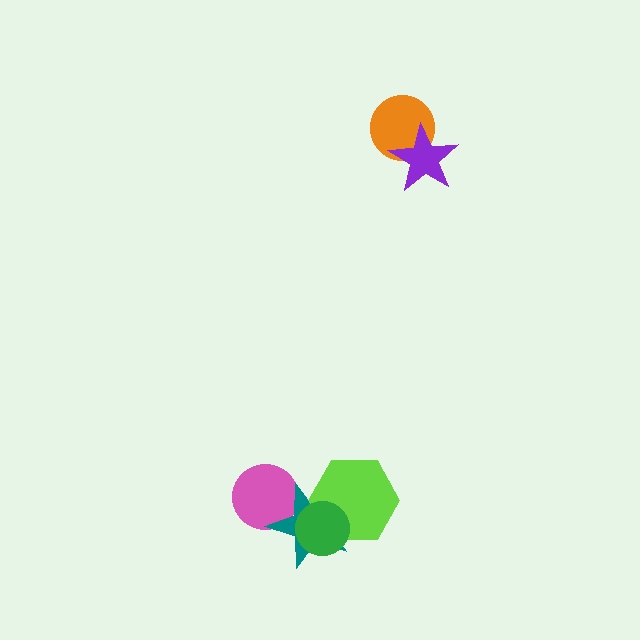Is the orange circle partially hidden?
Yes, it is partially covered by another shape.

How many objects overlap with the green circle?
2 objects overlap with the green circle.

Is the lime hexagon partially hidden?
Yes, it is partially covered by another shape.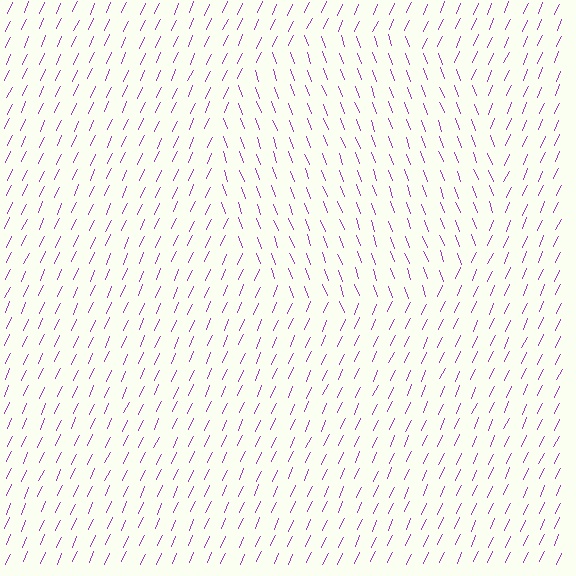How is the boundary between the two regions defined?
The boundary is defined purely by a change in line orientation (approximately 45 degrees difference). All lines are the same color and thickness.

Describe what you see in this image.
The image is filled with small purple line segments. A circle region in the image has lines oriented differently from the surrounding lines, creating a visible texture boundary.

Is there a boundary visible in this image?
Yes, there is a texture boundary formed by a change in line orientation.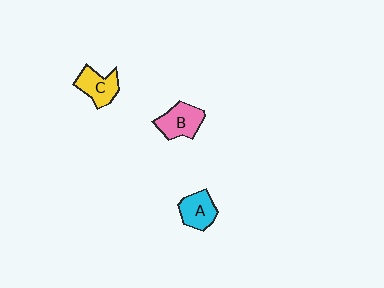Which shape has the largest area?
Shape B (pink).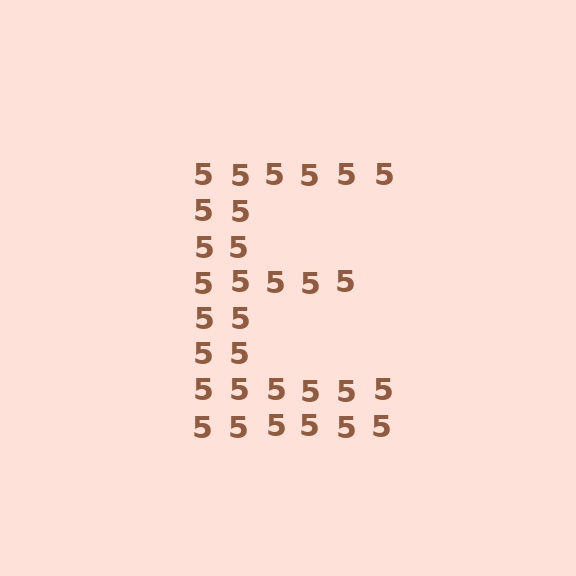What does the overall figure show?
The overall figure shows the letter E.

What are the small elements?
The small elements are digit 5's.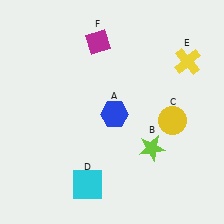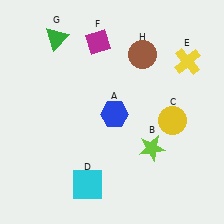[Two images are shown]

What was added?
A green triangle (G), a brown circle (H) were added in Image 2.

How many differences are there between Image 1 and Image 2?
There are 2 differences between the two images.